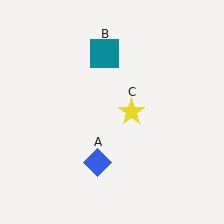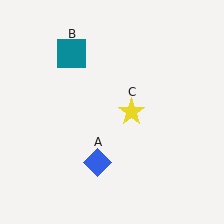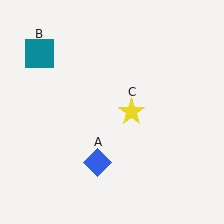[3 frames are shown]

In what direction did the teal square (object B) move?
The teal square (object B) moved left.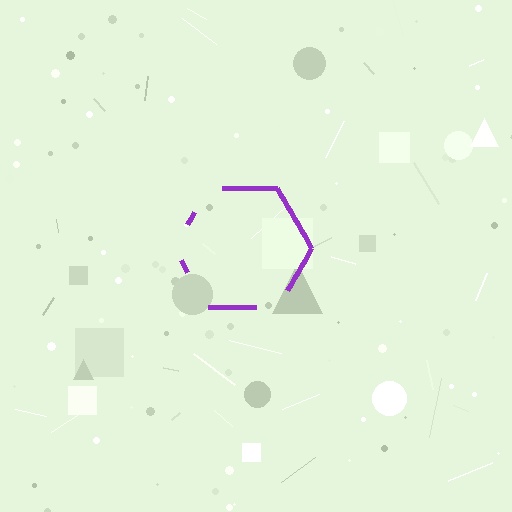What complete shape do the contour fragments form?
The contour fragments form a hexagon.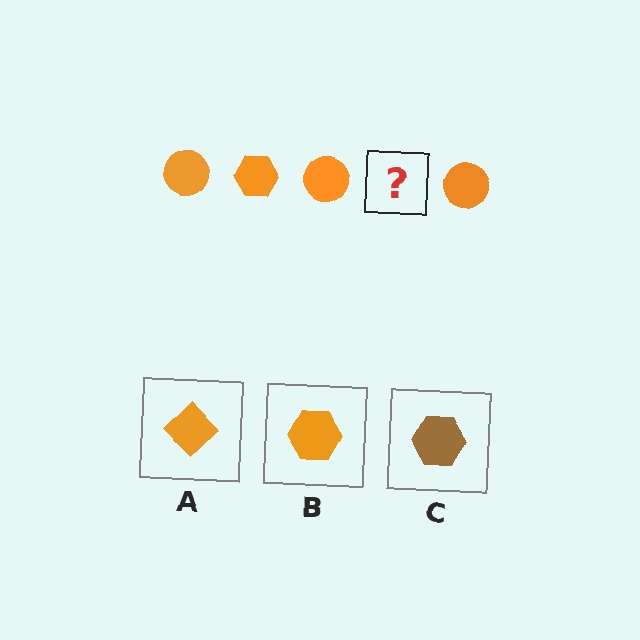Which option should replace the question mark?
Option B.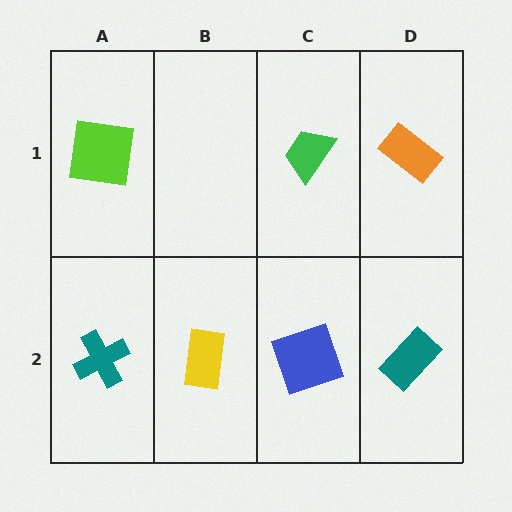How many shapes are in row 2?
4 shapes.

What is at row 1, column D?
An orange rectangle.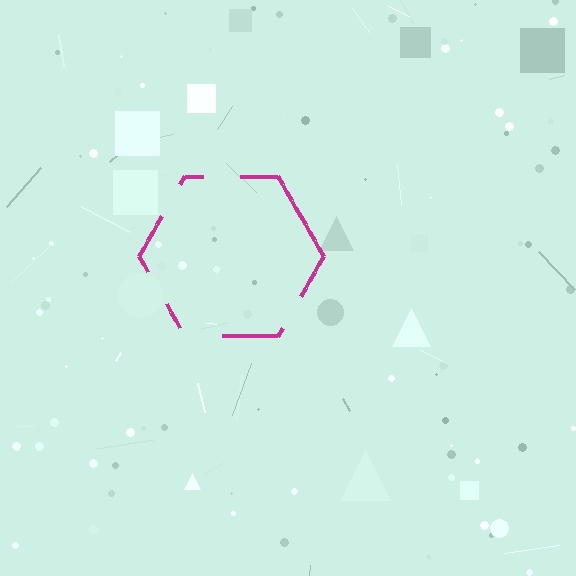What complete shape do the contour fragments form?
The contour fragments form a hexagon.